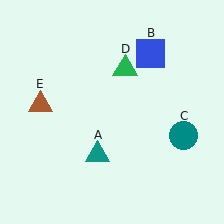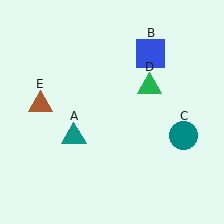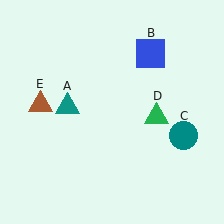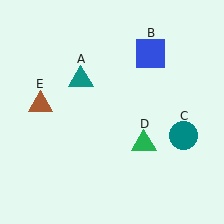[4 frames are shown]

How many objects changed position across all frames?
2 objects changed position: teal triangle (object A), green triangle (object D).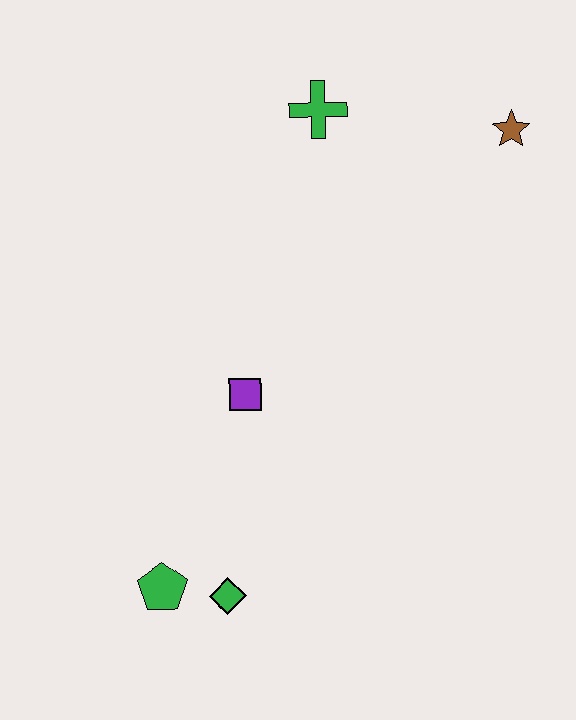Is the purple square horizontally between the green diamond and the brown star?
Yes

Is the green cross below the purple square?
No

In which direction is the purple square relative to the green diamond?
The purple square is above the green diamond.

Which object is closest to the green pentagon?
The green diamond is closest to the green pentagon.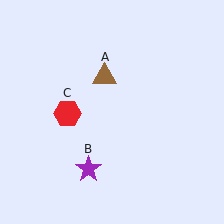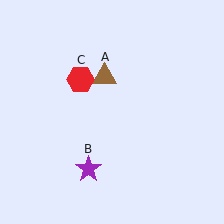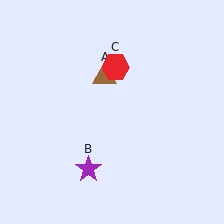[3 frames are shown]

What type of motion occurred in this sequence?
The red hexagon (object C) rotated clockwise around the center of the scene.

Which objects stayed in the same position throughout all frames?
Brown triangle (object A) and purple star (object B) remained stationary.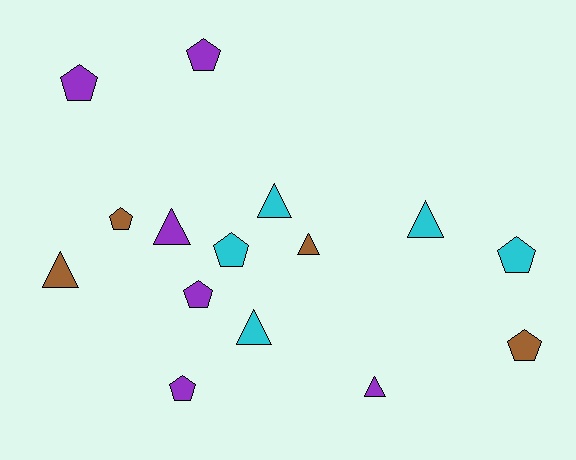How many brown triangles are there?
There are 2 brown triangles.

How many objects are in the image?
There are 15 objects.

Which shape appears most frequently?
Pentagon, with 8 objects.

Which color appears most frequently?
Purple, with 6 objects.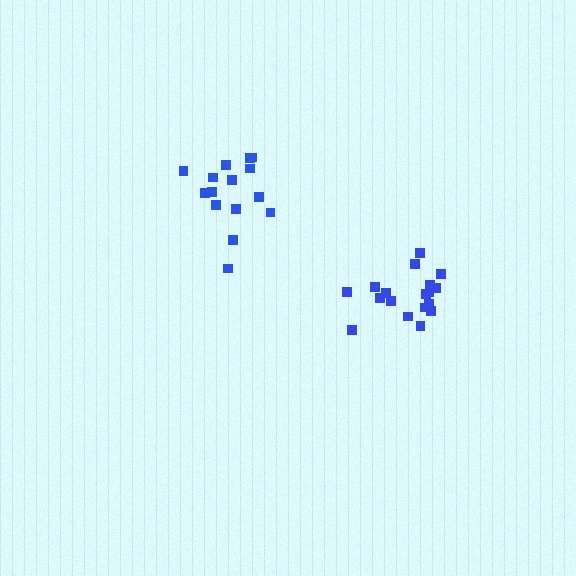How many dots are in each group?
Group 1: 18 dots, Group 2: 15 dots (33 total).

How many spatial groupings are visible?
There are 2 spatial groupings.